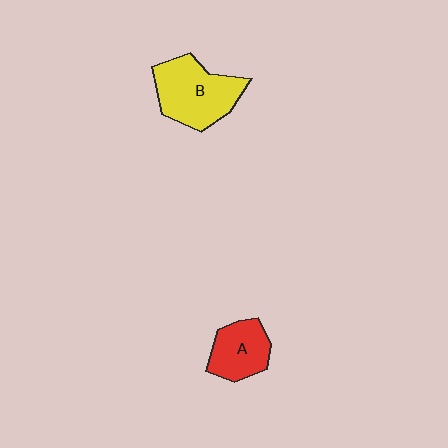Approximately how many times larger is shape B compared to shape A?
Approximately 1.6 times.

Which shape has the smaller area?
Shape A (red).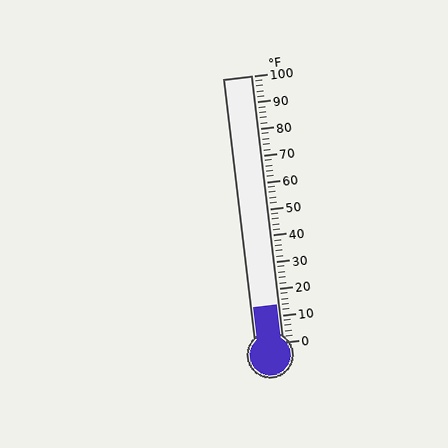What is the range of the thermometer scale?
The thermometer scale ranges from 0°F to 100°F.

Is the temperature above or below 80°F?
The temperature is below 80°F.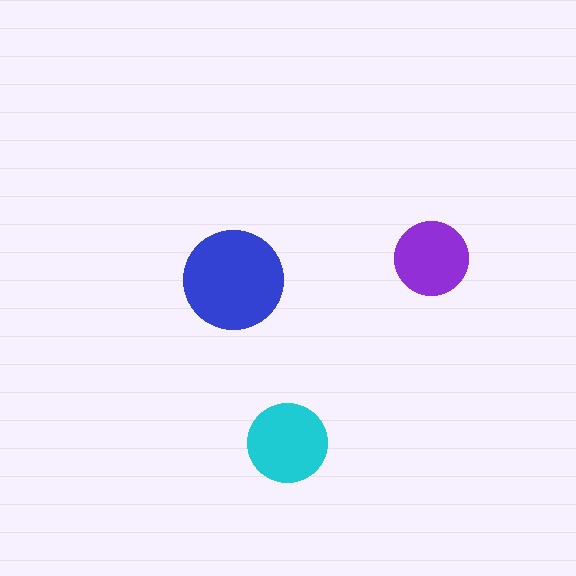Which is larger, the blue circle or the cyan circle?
The blue one.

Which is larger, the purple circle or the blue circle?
The blue one.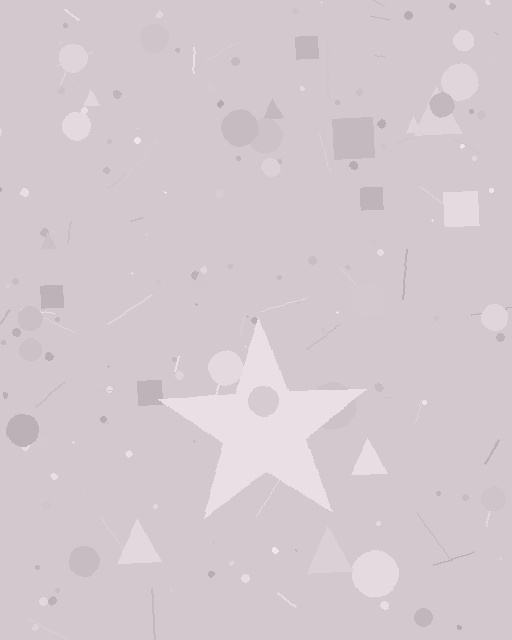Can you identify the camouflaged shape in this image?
The camouflaged shape is a star.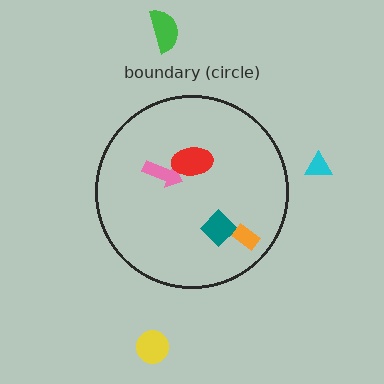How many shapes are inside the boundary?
4 inside, 3 outside.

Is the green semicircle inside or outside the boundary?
Outside.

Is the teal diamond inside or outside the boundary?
Inside.